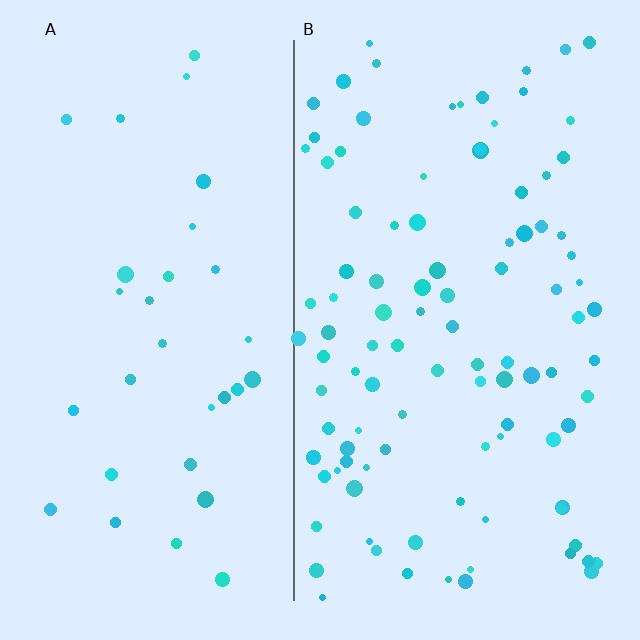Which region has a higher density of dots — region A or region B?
B (the right).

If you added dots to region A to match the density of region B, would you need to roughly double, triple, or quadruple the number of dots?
Approximately triple.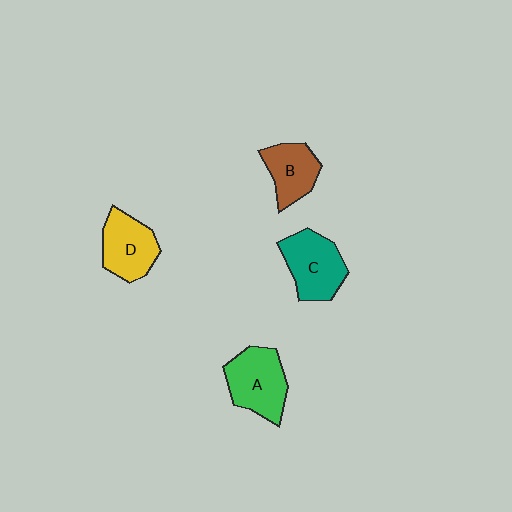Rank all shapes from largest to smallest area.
From largest to smallest: A (green), C (teal), D (yellow), B (brown).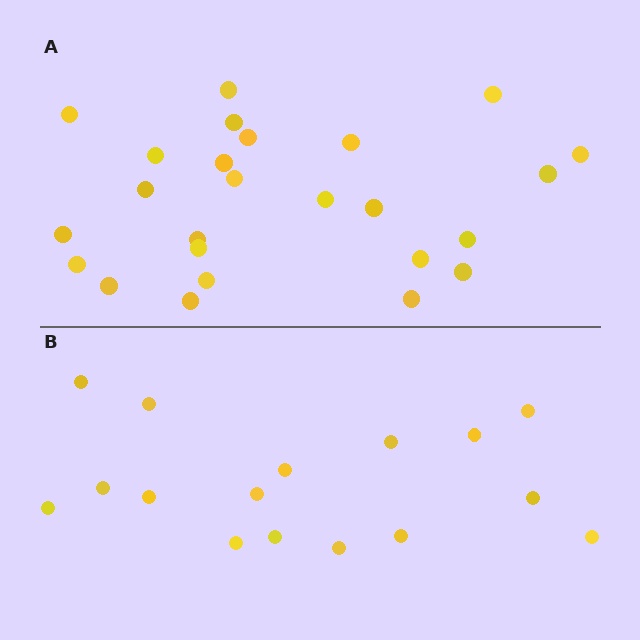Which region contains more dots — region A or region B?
Region A (the top region) has more dots.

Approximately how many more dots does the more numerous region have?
Region A has roughly 8 or so more dots than region B.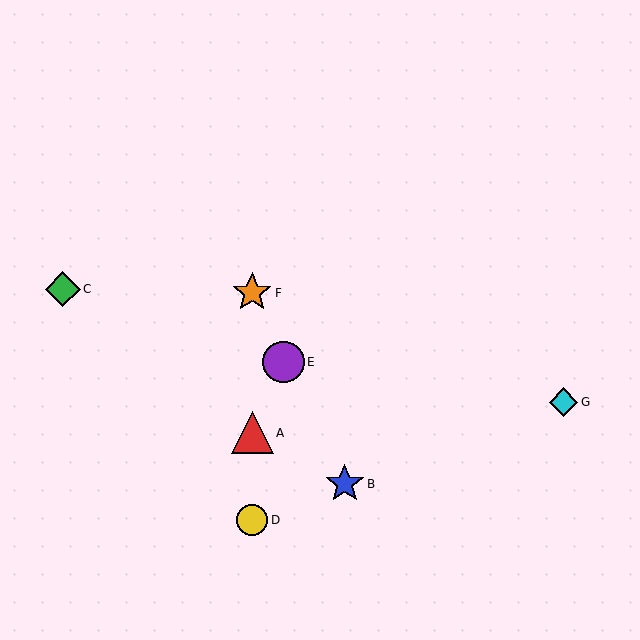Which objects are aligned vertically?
Objects A, D, F are aligned vertically.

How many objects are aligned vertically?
3 objects (A, D, F) are aligned vertically.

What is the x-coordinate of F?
Object F is at x≈252.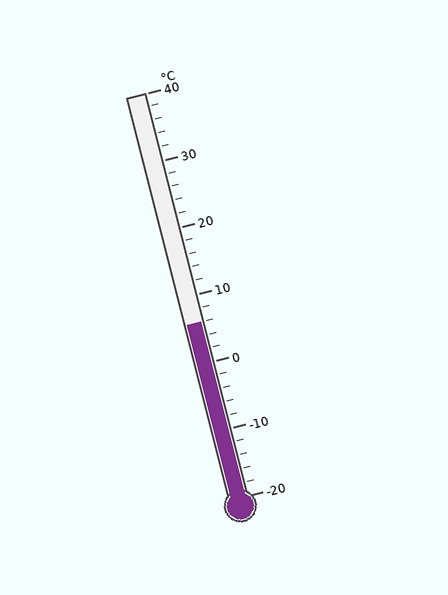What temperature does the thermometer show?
The thermometer shows approximately 6°C.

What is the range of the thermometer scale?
The thermometer scale ranges from -20°C to 40°C.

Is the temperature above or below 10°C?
The temperature is below 10°C.